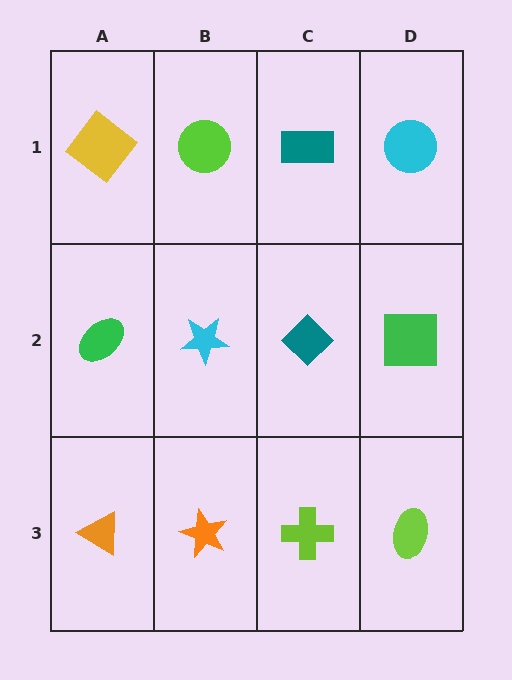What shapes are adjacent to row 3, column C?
A teal diamond (row 2, column C), an orange star (row 3, column B), a lime ellipse (row 3, column D).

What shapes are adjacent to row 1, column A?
A green ellipse (row 2, column A), a lime circle (row 1, column B).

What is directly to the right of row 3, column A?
An orange star.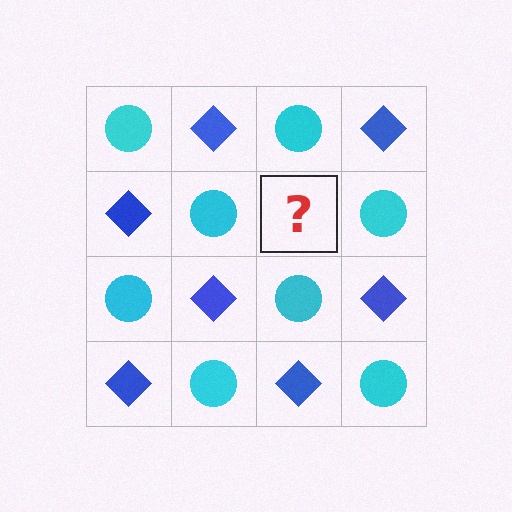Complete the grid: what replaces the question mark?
The question mark should be replaced with a blue diamond.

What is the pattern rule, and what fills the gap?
The rule is that it alternates cyan circle and blue diamond in a checkerboard pattern. The gap should be filled with a blue diamond.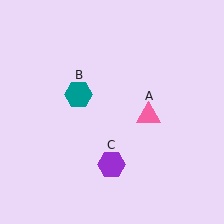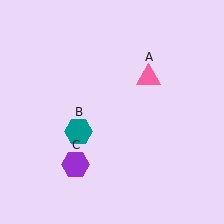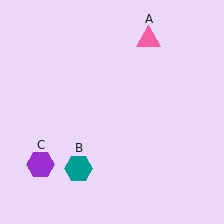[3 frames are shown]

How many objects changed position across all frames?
3 objects changed position: pink triangle (object A), teal hexagon (object B), purple hexagon (object C).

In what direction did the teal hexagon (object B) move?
The teal hexagon (object B) moved down.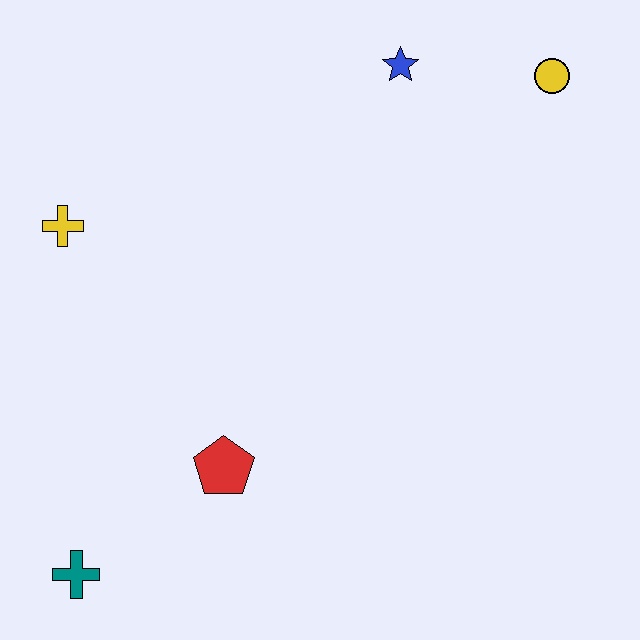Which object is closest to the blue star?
The yellow circle is closest to the blue star.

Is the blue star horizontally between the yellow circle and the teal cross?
Yes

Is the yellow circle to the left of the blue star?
No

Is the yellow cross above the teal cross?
Yes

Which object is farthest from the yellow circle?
The teal cross is farthest from the yellow circle.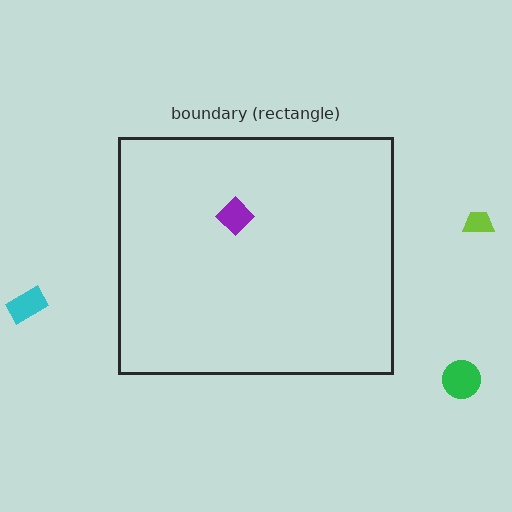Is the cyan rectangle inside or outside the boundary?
Outside.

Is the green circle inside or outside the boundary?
Outside.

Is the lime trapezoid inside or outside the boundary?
Outside.